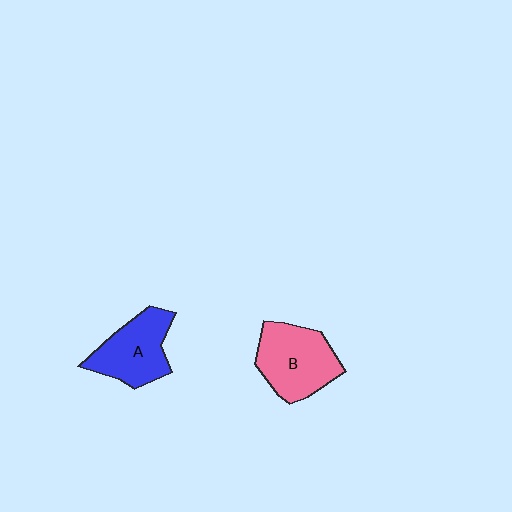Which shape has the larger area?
Shape B (pink).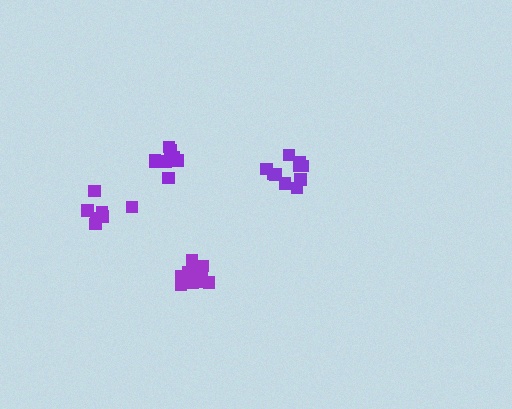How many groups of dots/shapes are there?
There are 4 groups.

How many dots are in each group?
Group 1: 12 dots, Group 2: 9 dots, Group 3: 10 dots, Group 4: 7 dots (38 total).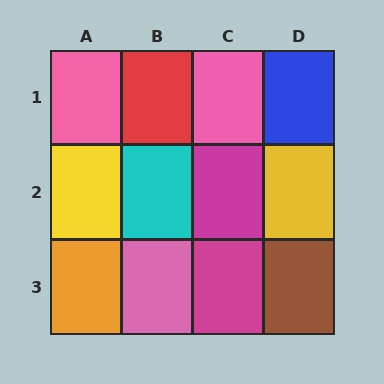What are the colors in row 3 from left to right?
Orange, pink, magenta, brown.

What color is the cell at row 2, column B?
Cyan.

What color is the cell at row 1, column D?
Blue.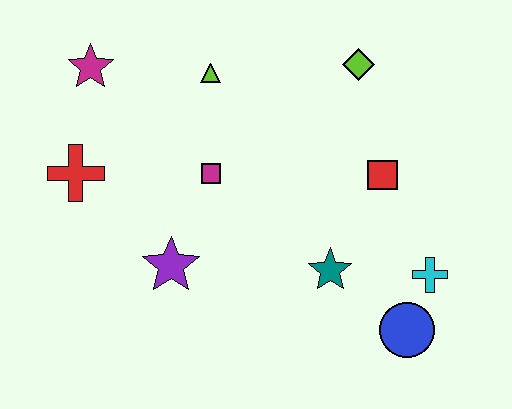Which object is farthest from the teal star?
The magenta star is farthest from the teal star.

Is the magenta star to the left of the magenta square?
Yes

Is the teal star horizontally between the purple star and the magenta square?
No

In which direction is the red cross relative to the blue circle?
The red cross is to the left of the blue circle.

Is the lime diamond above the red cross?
Yes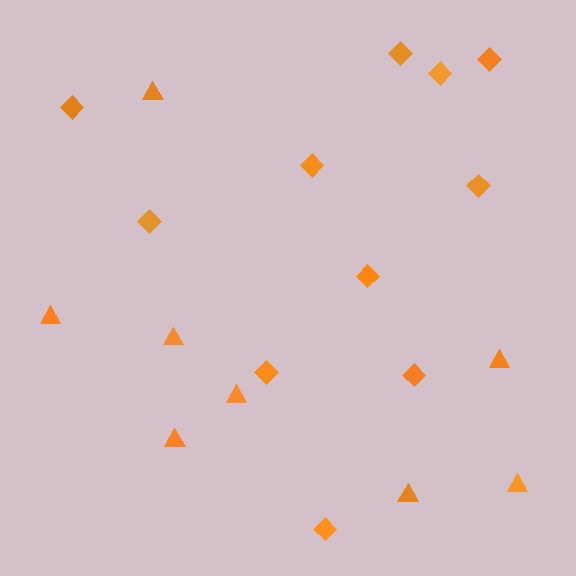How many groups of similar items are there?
There are 2 groups: one group of diamonds (11) and one group of triangles (8).